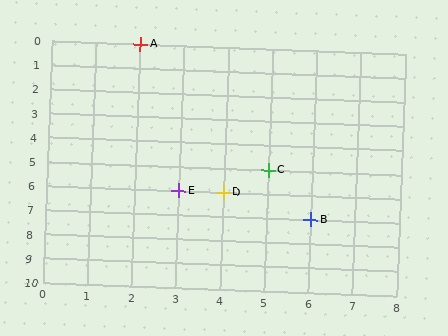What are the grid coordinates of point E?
Point E is at grid coordinates (3, 6).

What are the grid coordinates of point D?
Point D is at grid coordinates (4, 6).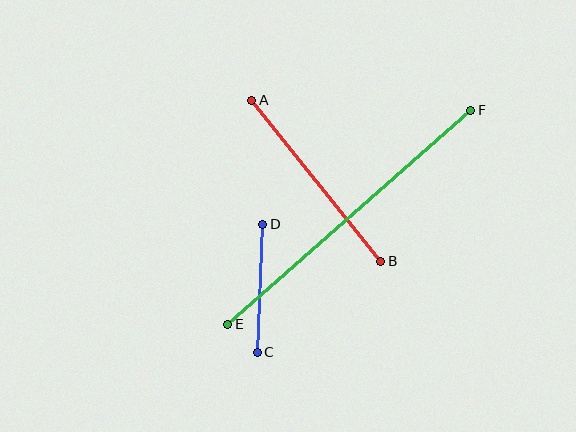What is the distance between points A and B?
The distance is approximately 206 pixels.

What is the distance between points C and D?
The distance is approximately 128 pixels.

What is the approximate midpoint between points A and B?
The midpoint is at approximately (316, 181) pixels.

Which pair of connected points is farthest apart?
Points E and F are farthest apart.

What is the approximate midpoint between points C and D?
The midpoint is at approximately (260, 288) pixels.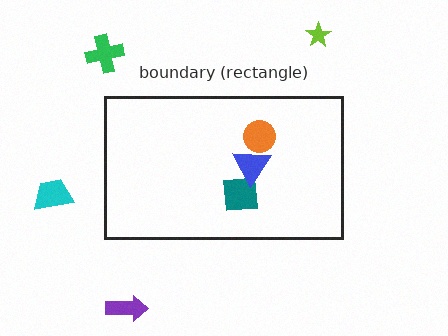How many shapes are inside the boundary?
3 inside, 4 outside.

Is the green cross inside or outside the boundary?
Outside.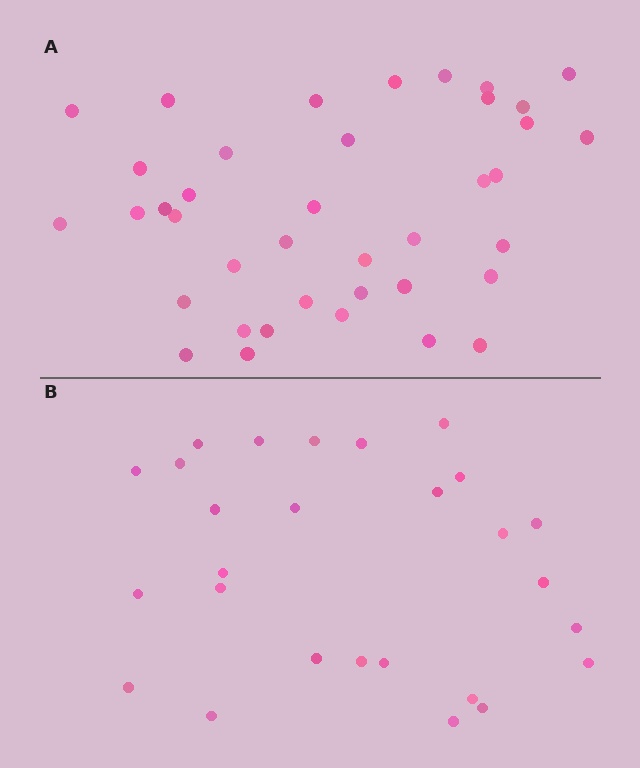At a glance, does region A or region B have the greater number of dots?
Region A (the top region) has more dots.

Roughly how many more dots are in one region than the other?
Region A has roughly 12 or so more dots than region B.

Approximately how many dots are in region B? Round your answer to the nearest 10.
About 30 dots. (The exact count is 27, which rounds to 30.)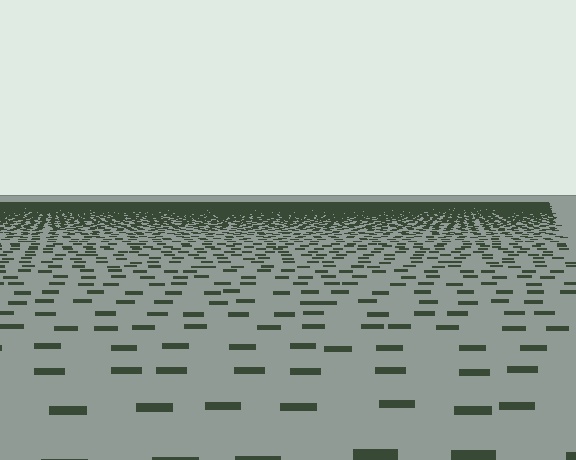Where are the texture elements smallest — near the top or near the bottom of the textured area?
Near the top.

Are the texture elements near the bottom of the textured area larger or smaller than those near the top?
Larger. Near the bottom, elements are closer to the viewer and appear at a bigger on-screen size.